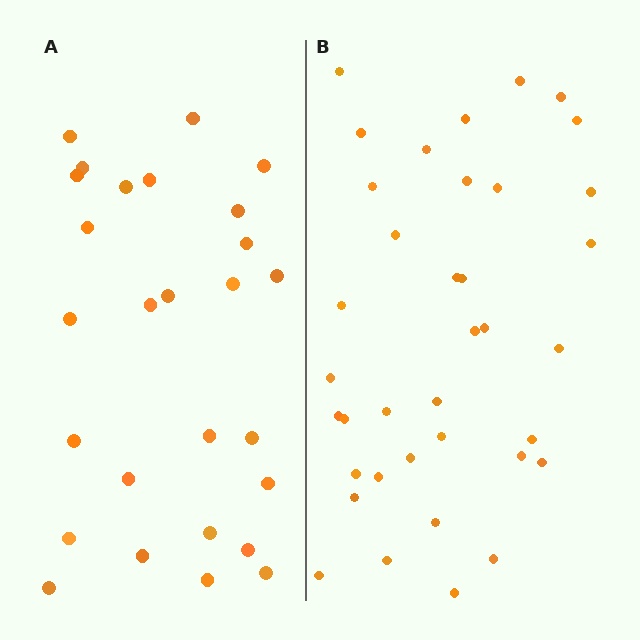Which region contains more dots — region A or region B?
Region B (the right region) has more dots.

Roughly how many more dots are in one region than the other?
Region B has roughly 10 or so more dots than region A.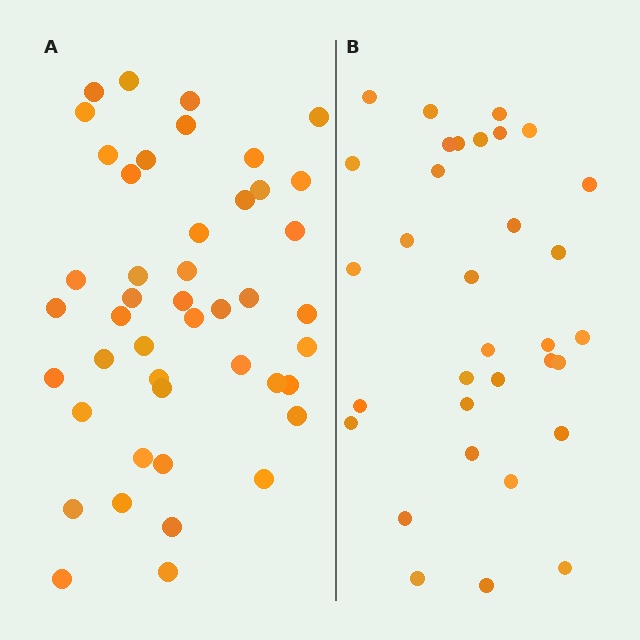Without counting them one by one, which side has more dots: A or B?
Region A (the left region) has more dots.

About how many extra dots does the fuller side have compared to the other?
Region A has roughly 12 or so more dots than region B.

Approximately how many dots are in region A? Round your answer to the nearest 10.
About 40 dots. (The exact count is 45, which rounds to 40.)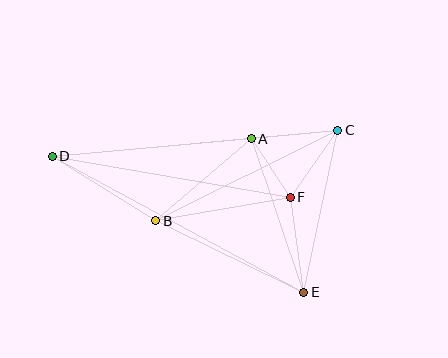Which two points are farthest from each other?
Points C and D are farthest from each other.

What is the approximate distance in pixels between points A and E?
The distance between A and E is approximately 163 pixels.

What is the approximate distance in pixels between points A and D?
The distance between A and D is approximately 200 pixels.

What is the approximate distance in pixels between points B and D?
The distance between B and D is approximately 122 pixels.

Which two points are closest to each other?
Points A and F are closest to each other.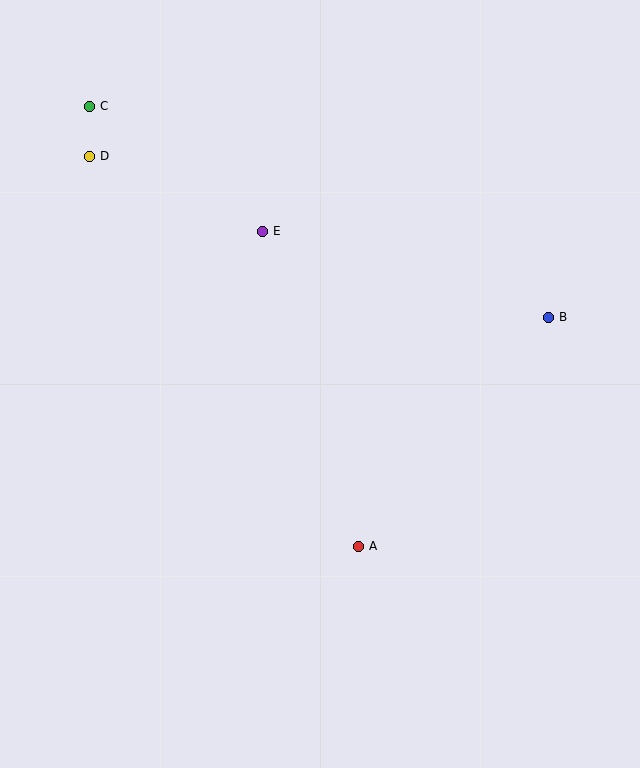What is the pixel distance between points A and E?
The distance between A and E is 329 pixels.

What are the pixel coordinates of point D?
Point D is at (90, 156).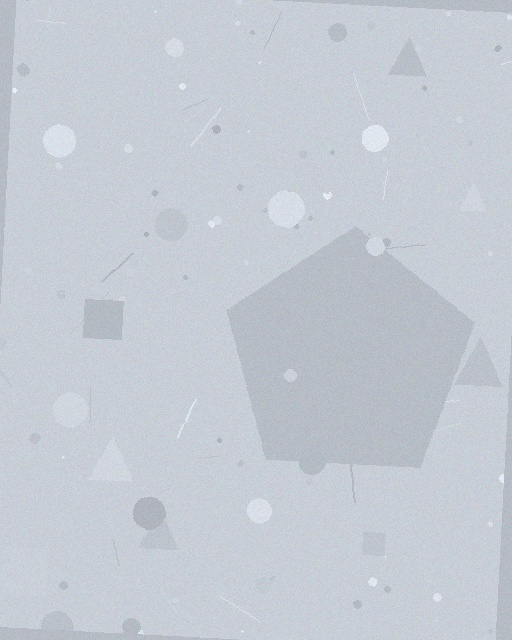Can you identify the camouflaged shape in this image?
The camouflaged shape is a pentagon.